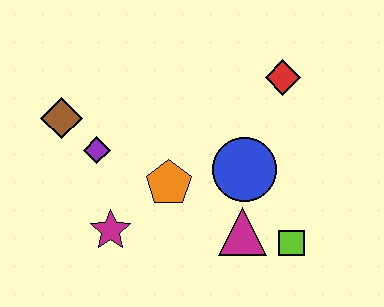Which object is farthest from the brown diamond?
The lime square is farthest from the brown diamond.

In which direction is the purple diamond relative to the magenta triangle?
The purple diamond is to the left of the magenta triangle.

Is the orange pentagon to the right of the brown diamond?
Yes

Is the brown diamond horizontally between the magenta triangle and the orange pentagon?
No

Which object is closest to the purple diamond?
The brown diamond is closest to the purple diamond.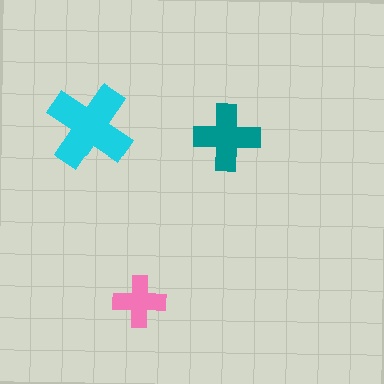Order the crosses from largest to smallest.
the cyan one, the teal one, the pink one.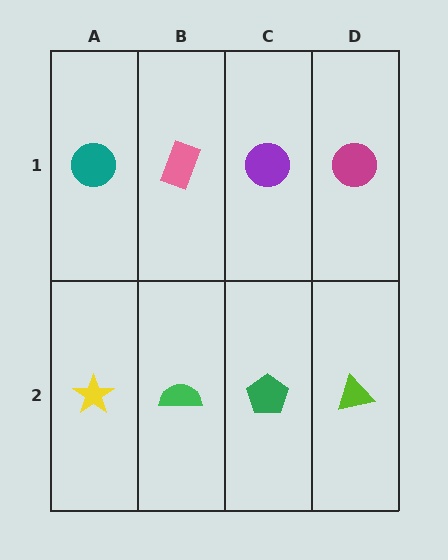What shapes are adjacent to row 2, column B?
A pink rectangle (row 1, column B), a yellow star (row 2, column A), a green pentagon (row 2, column C).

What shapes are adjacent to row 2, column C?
A purple circle (row 1, column C), a green semicircle (row 2, column B), a lime triangle (row 2, column D).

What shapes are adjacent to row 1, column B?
A green semicircle (row 2, column B), a teal circle (row 1, column A), a purple circle (row 1, column C).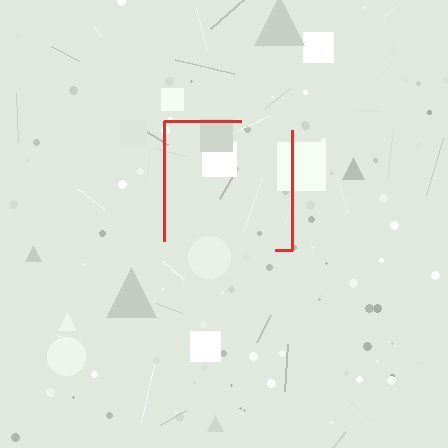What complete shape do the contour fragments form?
The contour fragments form a square.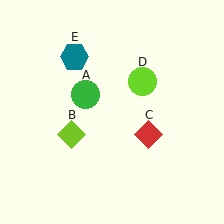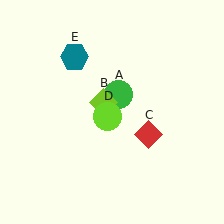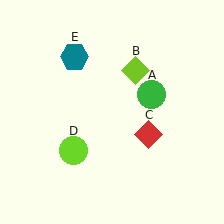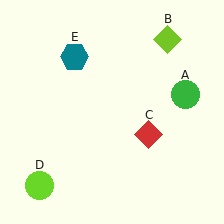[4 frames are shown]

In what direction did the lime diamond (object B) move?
The lime diamond (object B) moved up and to the right.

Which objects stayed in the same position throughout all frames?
Red diamond (object C) and teal hexagon (object E) remained stationary.